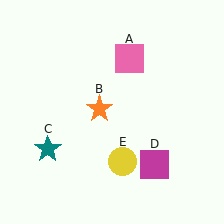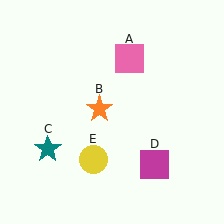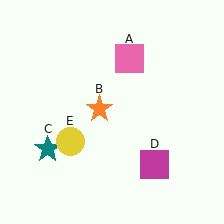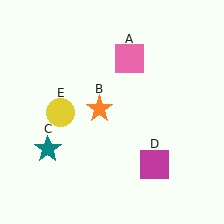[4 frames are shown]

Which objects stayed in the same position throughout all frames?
Pink square (object A) and orange star (object B) and teal star (object C) and magenta square (object D) remained stationary.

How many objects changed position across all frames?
1 object changed position: yellow circle (object E).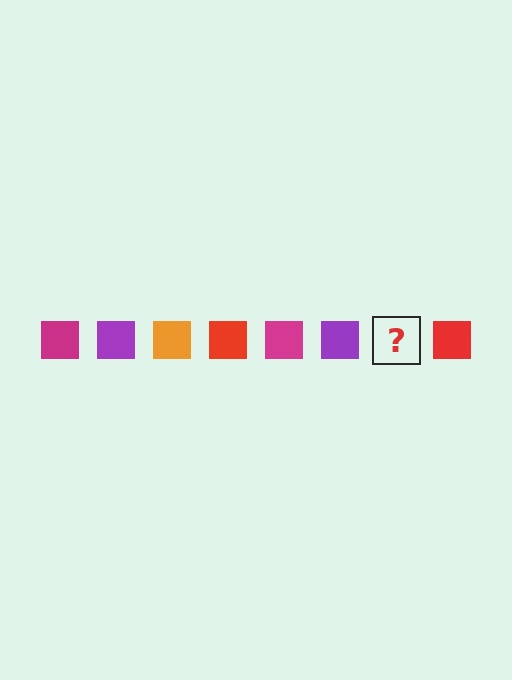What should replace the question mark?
The question mark should be replaced with an orange square.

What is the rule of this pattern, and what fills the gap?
The rule is that the pattern cycles through magenta, purple, orange, red squares. The gap should be filled with an orange square.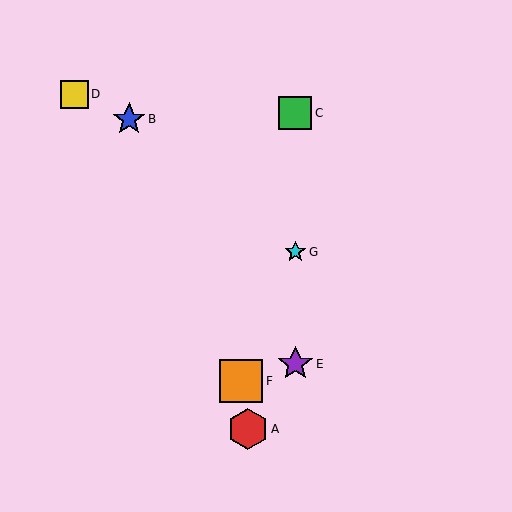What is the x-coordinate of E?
Object E is at x≈295.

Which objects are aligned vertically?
Objects C, E, G are aligned vertically.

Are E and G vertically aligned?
Yes, both are at x≈295.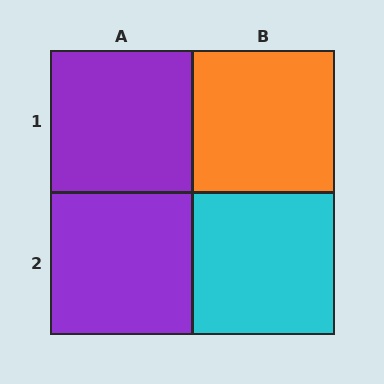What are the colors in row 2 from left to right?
Purple, cyan.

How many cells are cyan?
1 cell is cyan.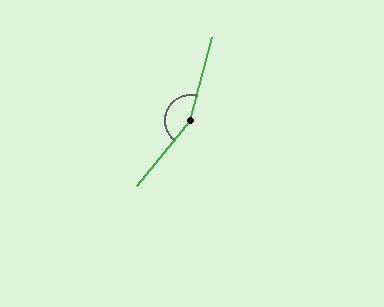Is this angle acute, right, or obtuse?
It is obtuse.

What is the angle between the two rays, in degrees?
Approximately 155 degrees.